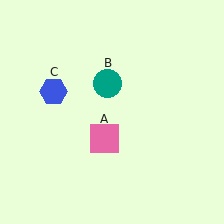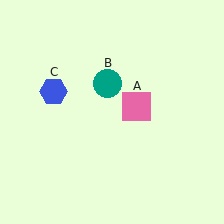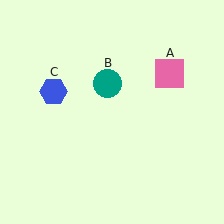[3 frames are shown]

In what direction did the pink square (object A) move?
The pink square (object A) moved up and to the right.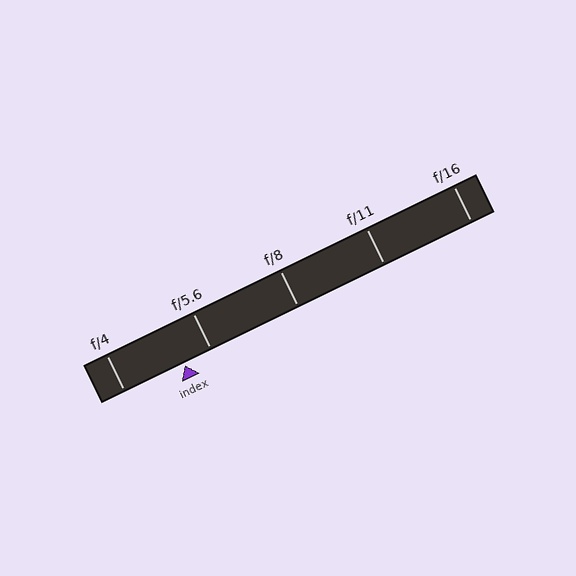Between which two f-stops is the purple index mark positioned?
The index mark is between f/4 and f/5.6.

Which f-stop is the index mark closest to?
The index mark is closest to f/5.6.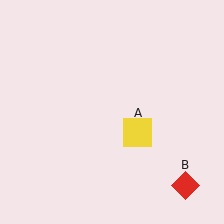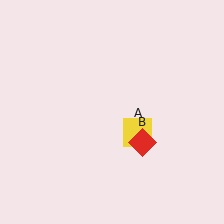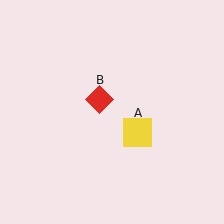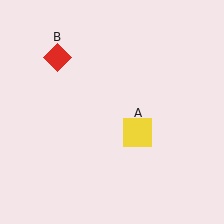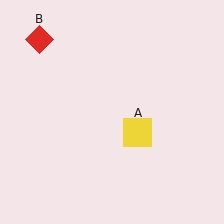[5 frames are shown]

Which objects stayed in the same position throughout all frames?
Yellow square (object A) remained stationary.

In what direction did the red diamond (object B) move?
The red diamond (object B) moved up and to the left.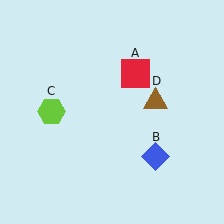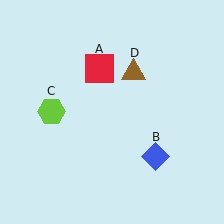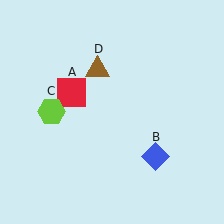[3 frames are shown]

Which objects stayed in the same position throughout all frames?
Blue diamond (object B) and lime hexagon (object C) remained stationary.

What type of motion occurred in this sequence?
The red square (object A), brown triangle (object D) rotated counterclockwise around the center of the scene.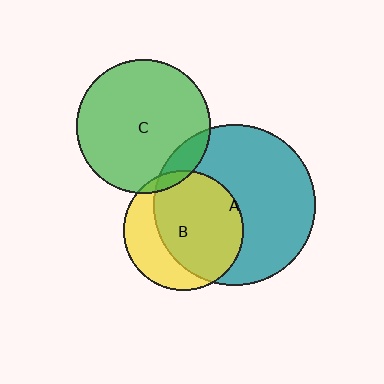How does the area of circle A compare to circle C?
Approximately 1.5 times.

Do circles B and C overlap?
Yes.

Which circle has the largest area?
Circle A (teal).